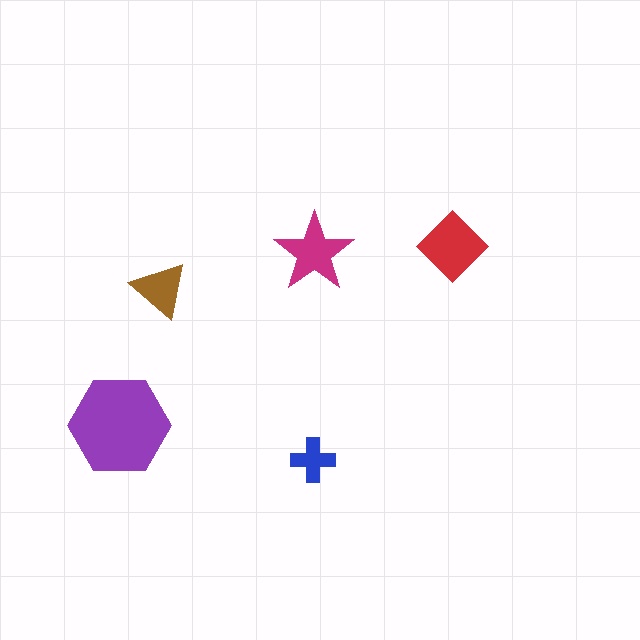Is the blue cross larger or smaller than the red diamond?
Smaller.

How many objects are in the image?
There are 5 objects in the image.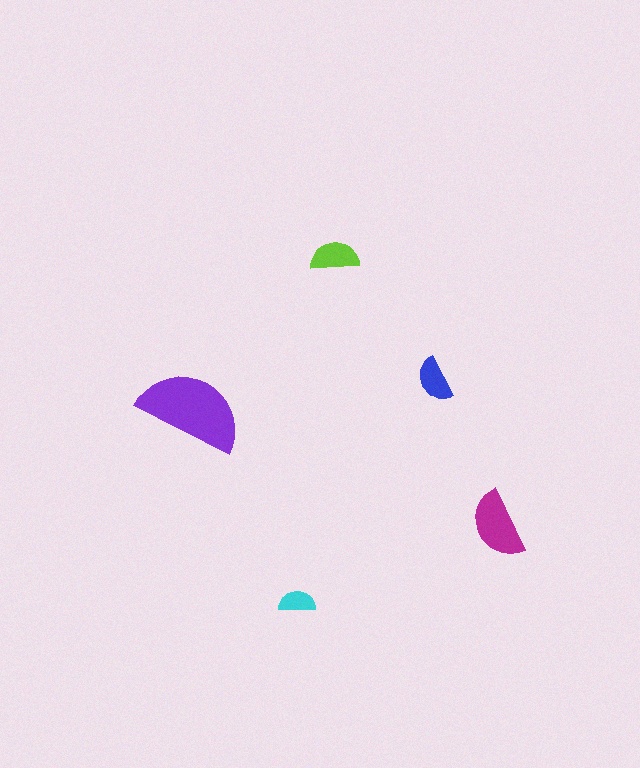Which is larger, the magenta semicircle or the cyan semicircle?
The magenta one.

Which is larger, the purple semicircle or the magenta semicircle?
The purple one.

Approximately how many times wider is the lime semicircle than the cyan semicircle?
About 1.5 times wider.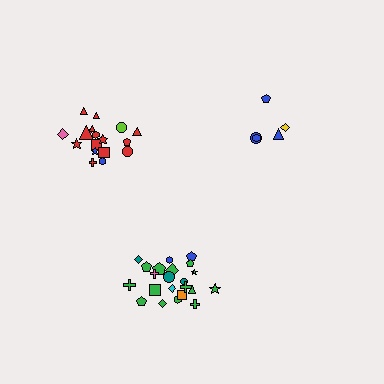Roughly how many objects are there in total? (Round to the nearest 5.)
Roughly 45 objects in total.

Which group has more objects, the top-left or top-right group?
The top-left group.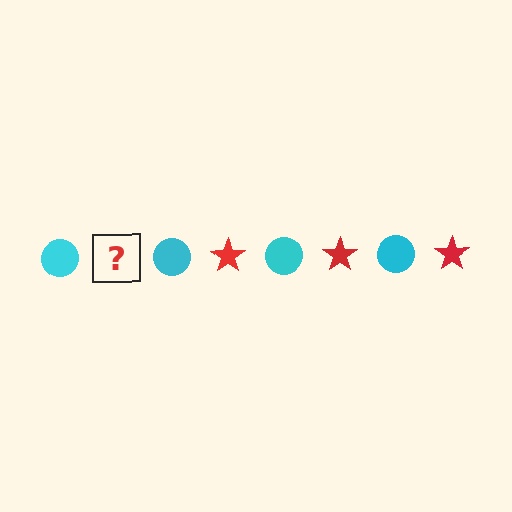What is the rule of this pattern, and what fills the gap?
The rule is that the pattern alternates between cyan circle and red star. The gap should be filled with a red star.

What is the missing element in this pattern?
The missing element is a red star.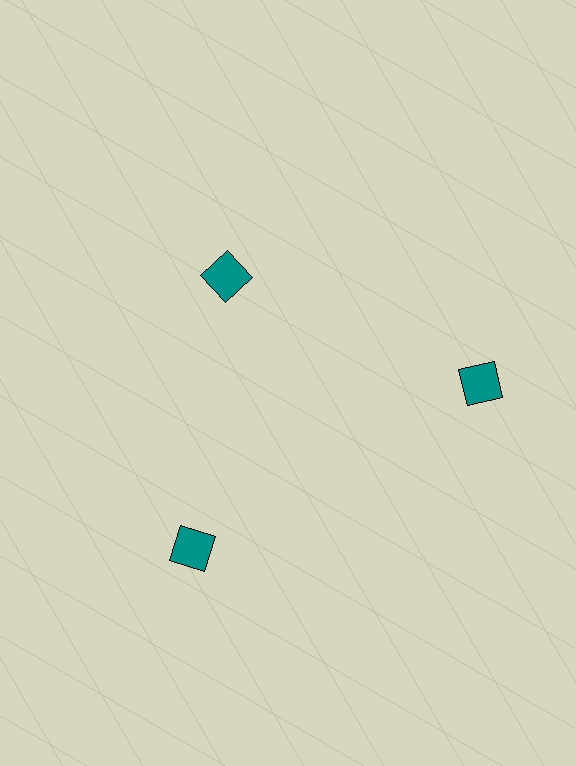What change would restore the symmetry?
The symmetry would be restored by moving it outward, back onto the ring so that all 3 squares sit at equal angles and equal distance from the center.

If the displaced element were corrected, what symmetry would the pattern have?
It would have 3-fold rotational symmetry — the pattern would map onto itself every 120 degrees.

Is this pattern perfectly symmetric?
No. The 3 teal squares are arranged in a ring, but one element near the 11 o'clock position is pulled inward toward the center, breaking the 3-fold rotational symmetry.